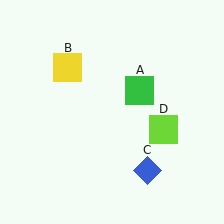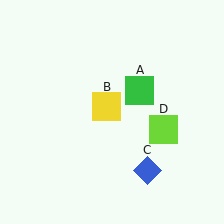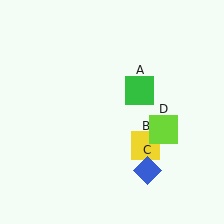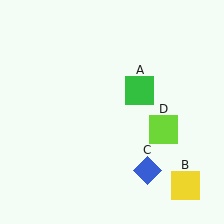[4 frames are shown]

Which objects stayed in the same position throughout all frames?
Green square (object A) and blue diamond (object C) and lime square (object D) remained stationary.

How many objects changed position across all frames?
1 object changed position: yellow square (object B).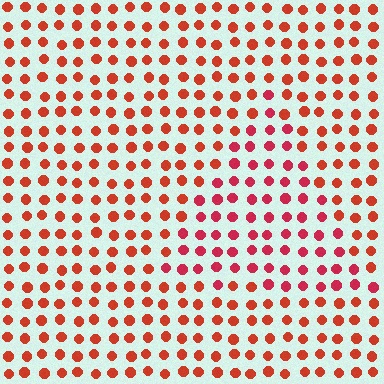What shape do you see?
I see a triangle.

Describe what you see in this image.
The image is filled with small red elements in a uniform arrangement. A triangle-shaped region is visible where the elements are tinted to a slightly different hue, forming a subtle color boundary.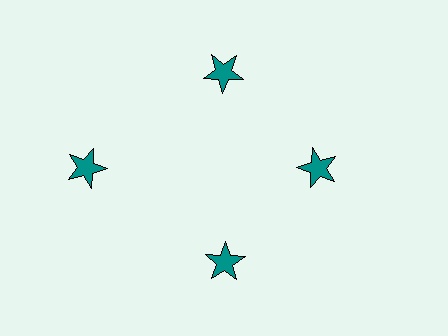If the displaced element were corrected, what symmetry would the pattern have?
It would have 4-fold rotational symmetry — the pattern would map onto itself every 90 degrees.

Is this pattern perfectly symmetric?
No. The 4 teal stars are arranged in a ring, but one element near the 9 o'clock position is pushed outward from the center, breaking the 4-fold rotational symmetry.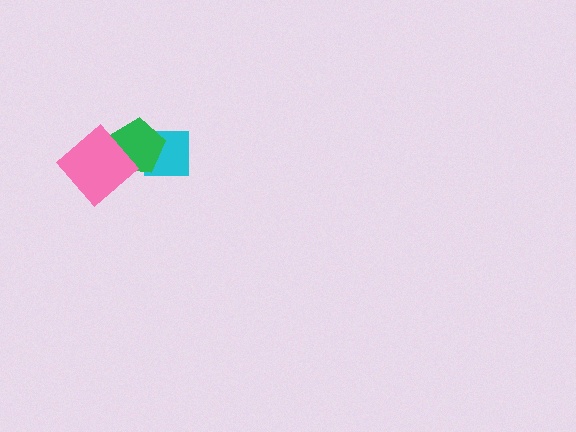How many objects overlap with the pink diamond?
1 object overlaps with the pink diamond.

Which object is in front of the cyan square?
The green pentagon is in front of the cyan square.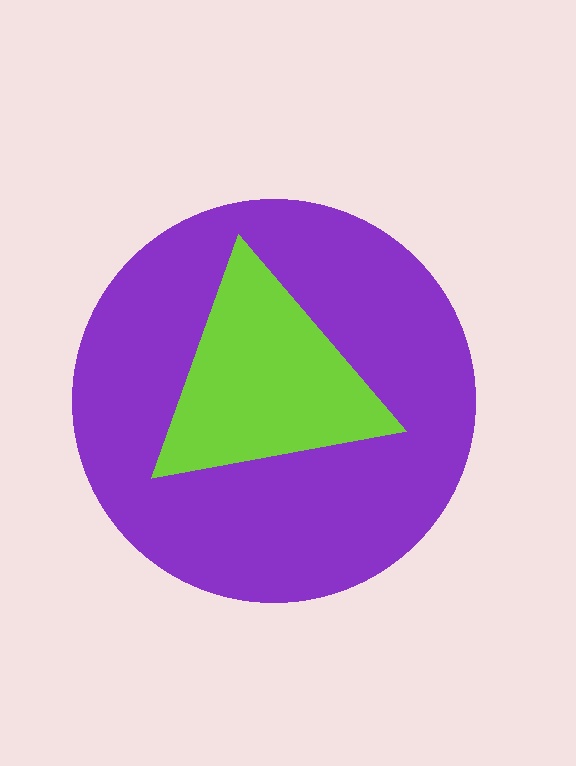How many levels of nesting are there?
2.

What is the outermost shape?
The purple circle.